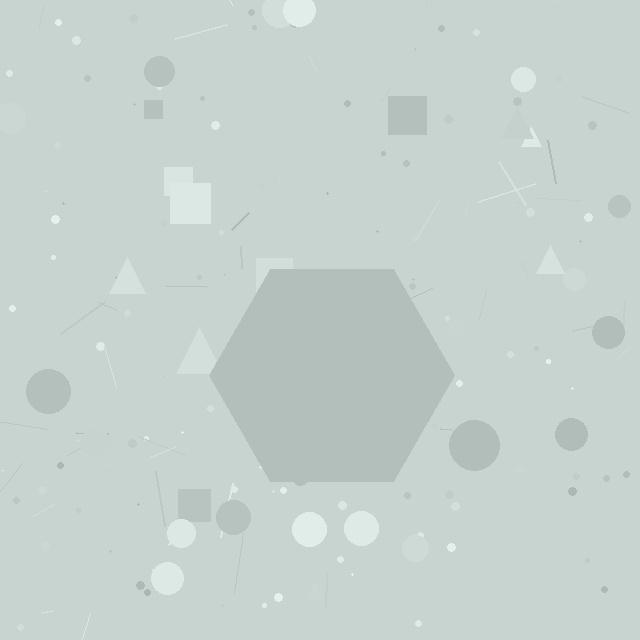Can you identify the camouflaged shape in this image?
The camouflaged shape is a hexagon.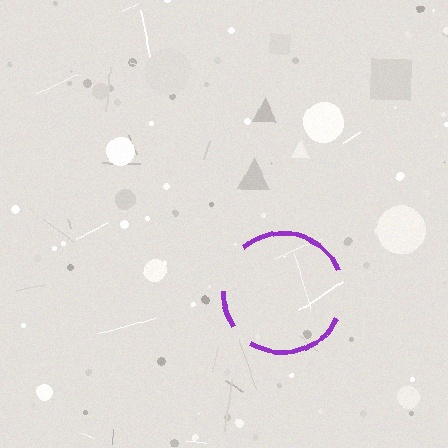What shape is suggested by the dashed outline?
The dashed outline suggests a circle.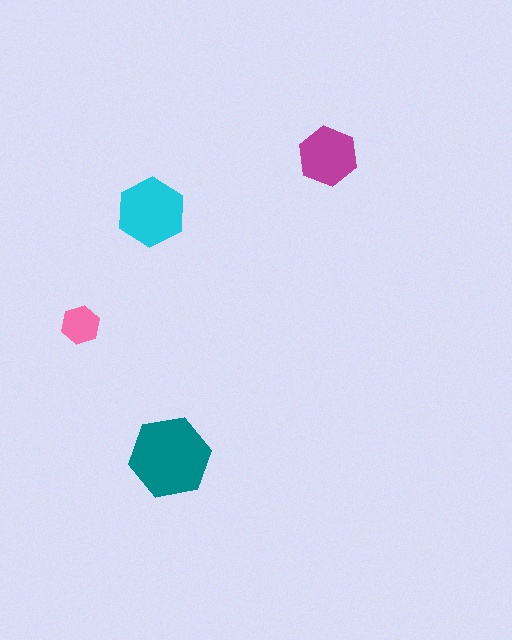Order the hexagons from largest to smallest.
the teal one, the cyan one, the magenta one, the pink one.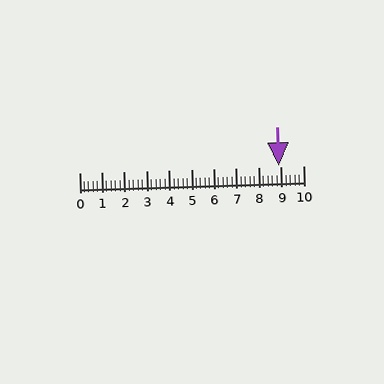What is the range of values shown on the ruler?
The ruler shows values from 0 to 10.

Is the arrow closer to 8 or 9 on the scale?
The arrow is closer to 9.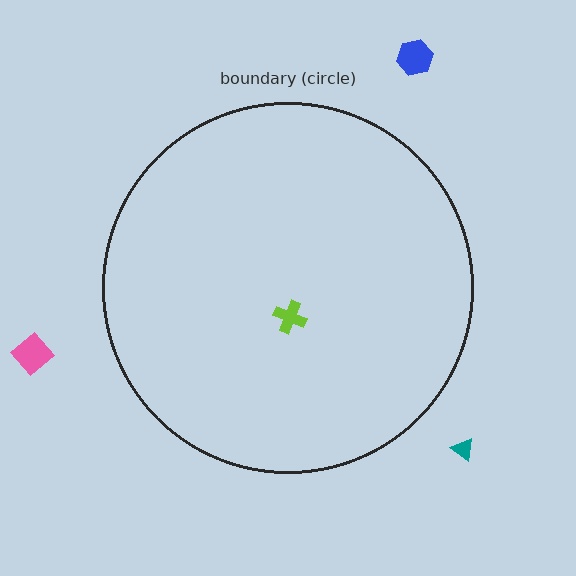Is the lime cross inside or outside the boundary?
Inside.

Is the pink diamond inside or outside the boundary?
Outside.